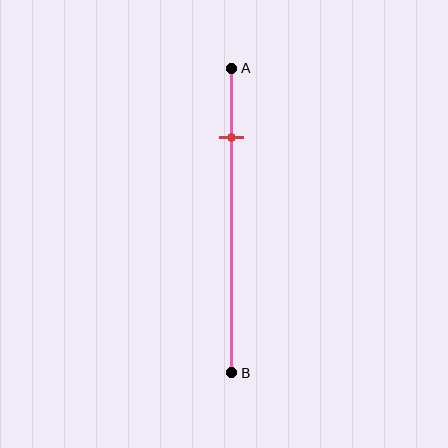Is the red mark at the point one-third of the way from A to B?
No, the mark is at about 25% from A, not at the 33% one-third point.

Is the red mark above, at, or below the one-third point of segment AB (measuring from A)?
The red mark is above the one-third point of segment AB.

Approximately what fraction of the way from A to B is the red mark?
The red mark is approximately 25% of the way from A to B.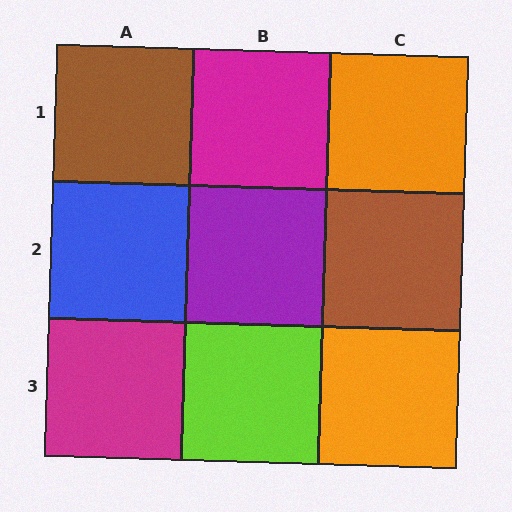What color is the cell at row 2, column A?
Blue.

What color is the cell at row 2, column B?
Purple.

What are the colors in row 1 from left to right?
Brown, magenta, orange.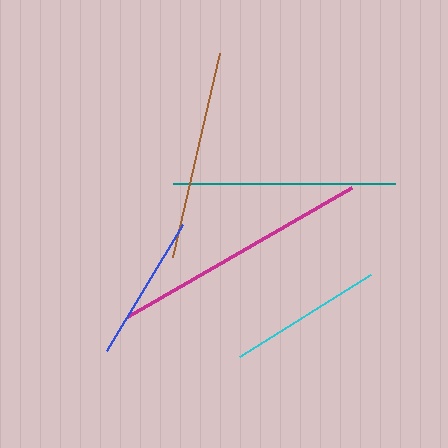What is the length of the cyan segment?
The cyan segment is approximately 154 pixels long.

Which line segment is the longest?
The magenta line is the longest at approximately 259 pixels.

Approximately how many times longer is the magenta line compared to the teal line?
The magenta line is approximately 1.2 times the length of the teal line.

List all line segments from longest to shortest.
From longest to shortest: magenta, teal, brown, cyan, blue.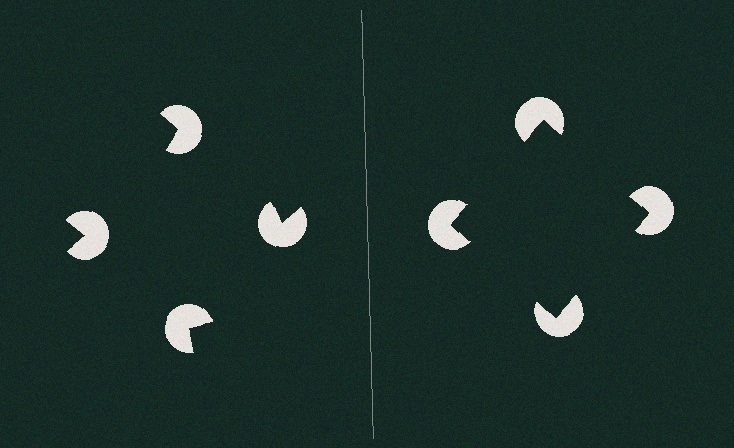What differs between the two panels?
The pac-man discs are positioned identically on both sides; only the wedge orientations differ. On the right they align to a square; on the left they are misaligned.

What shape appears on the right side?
An illusory square.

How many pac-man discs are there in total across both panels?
8 — 4 on each side.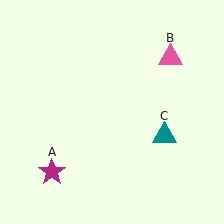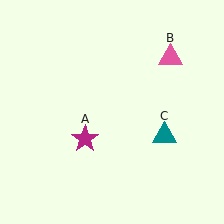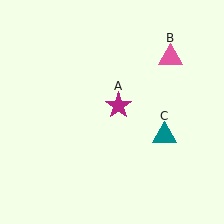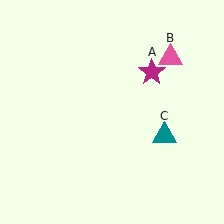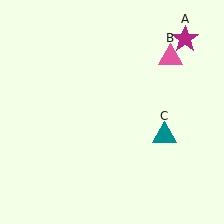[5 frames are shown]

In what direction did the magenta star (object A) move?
The magenta star (object A) moved up and to the right.